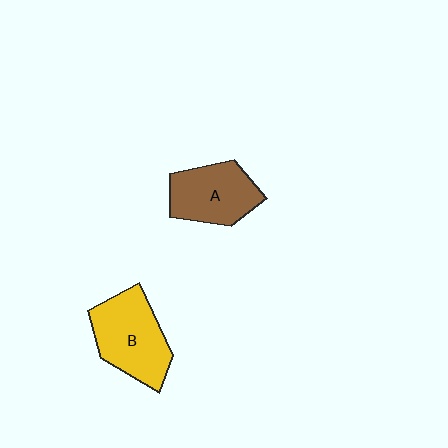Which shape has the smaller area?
Shape A (brown).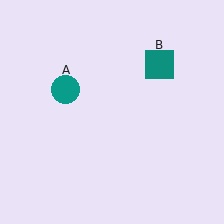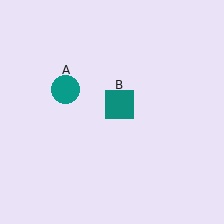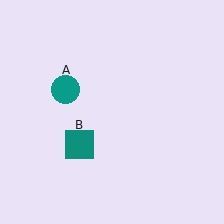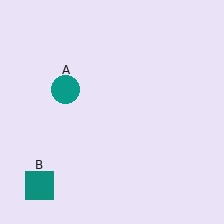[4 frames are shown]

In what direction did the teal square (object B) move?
The teal square (object B) moved down and to the left.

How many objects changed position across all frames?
1 object changed position: teal square (object B).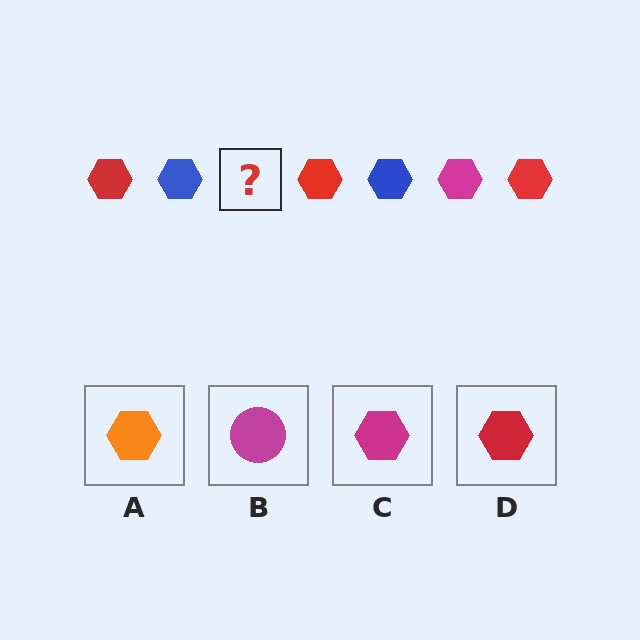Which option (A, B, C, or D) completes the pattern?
C.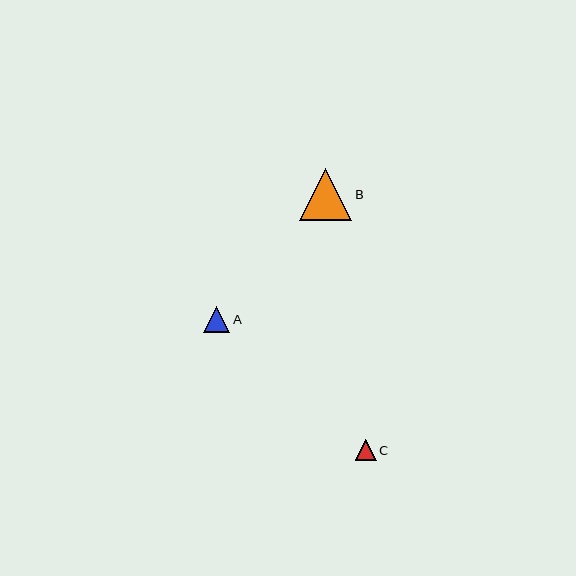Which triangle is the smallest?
Triangle C is the smallest with a size of approximately 21 pixels.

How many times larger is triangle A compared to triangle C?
Triangle A is approximately 1.2 times the size of triangle C.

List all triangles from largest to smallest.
From largest to smallest: B, A, C.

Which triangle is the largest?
Triangle B is the largest with a size of approximately 52 pixels.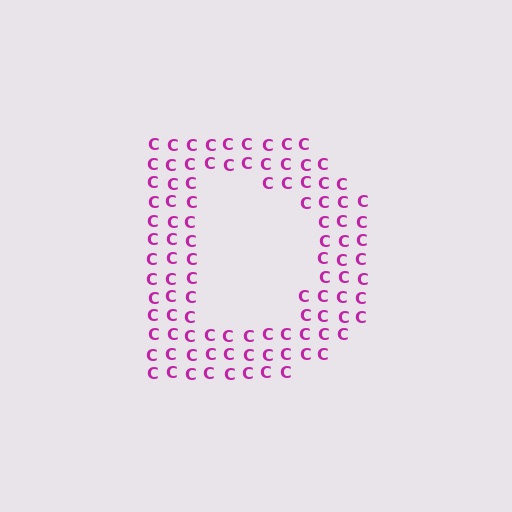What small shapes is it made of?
It is made of small letter C's.